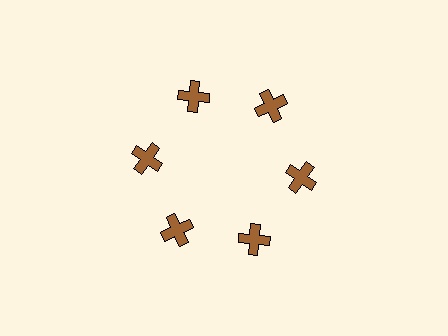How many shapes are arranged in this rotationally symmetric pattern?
There are 6 shapes, arranged in 6 groups of 1.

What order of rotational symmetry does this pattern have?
This pattern has 6-fold rotational symmetry.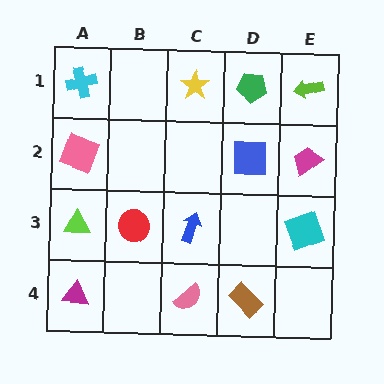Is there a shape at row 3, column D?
No, that cell is empty.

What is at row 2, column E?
A magenta trapezoid.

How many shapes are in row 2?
3 shapes.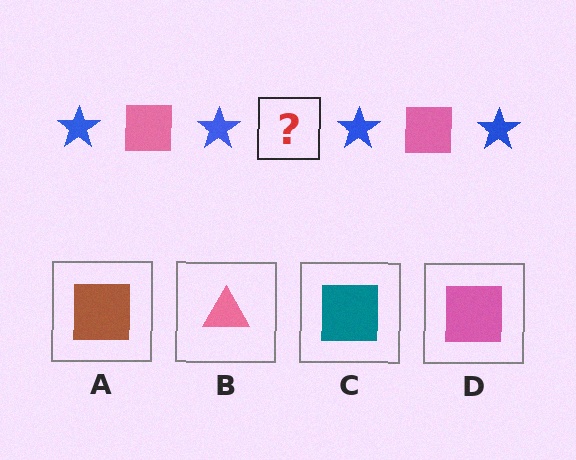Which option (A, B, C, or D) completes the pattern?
D.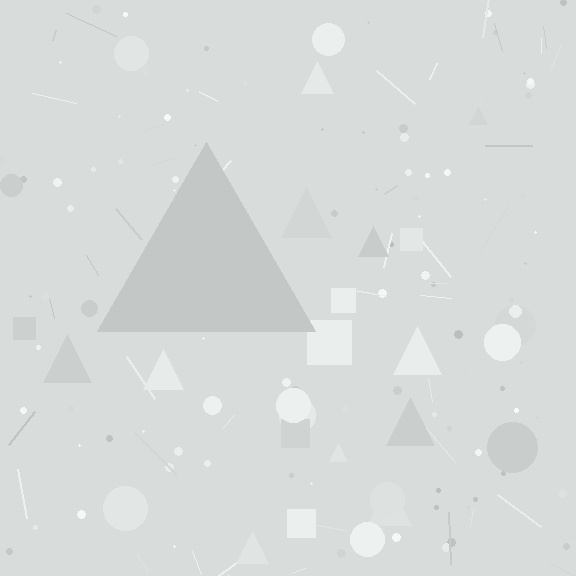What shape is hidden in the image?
A triangle is hidden in the image.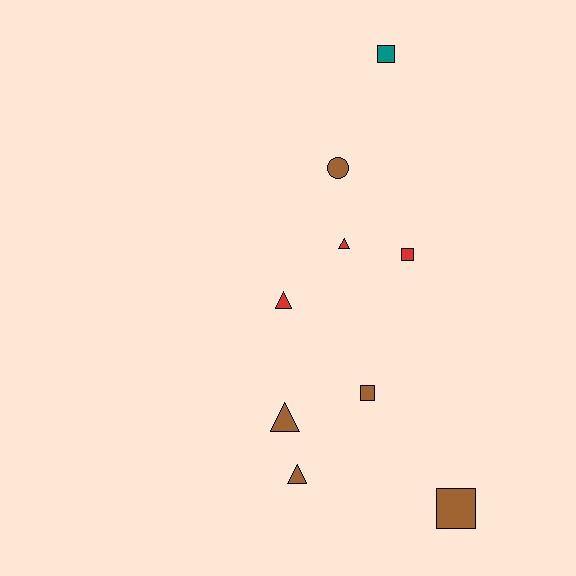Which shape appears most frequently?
Square, with 4 objects.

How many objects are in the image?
There are 9 objects.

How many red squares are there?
There is 1 red square.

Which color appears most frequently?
Brown, with 5 objects.